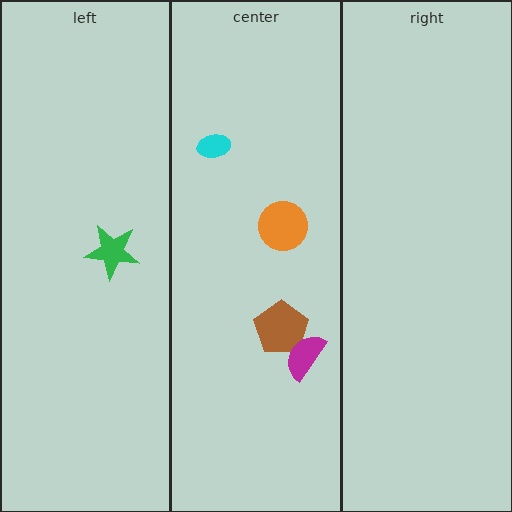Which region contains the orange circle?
The center region.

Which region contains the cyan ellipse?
The center region.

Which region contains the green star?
The left region.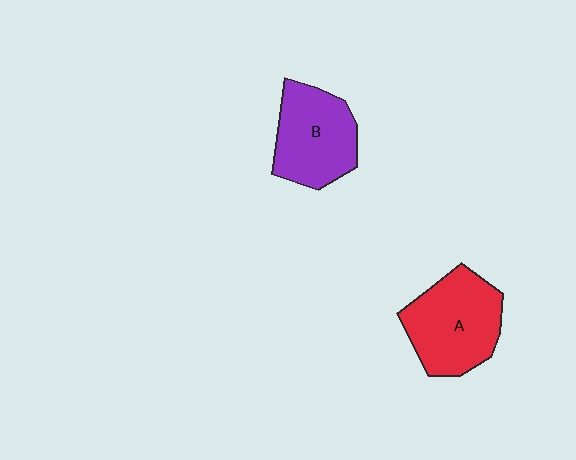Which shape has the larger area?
Shape A (red).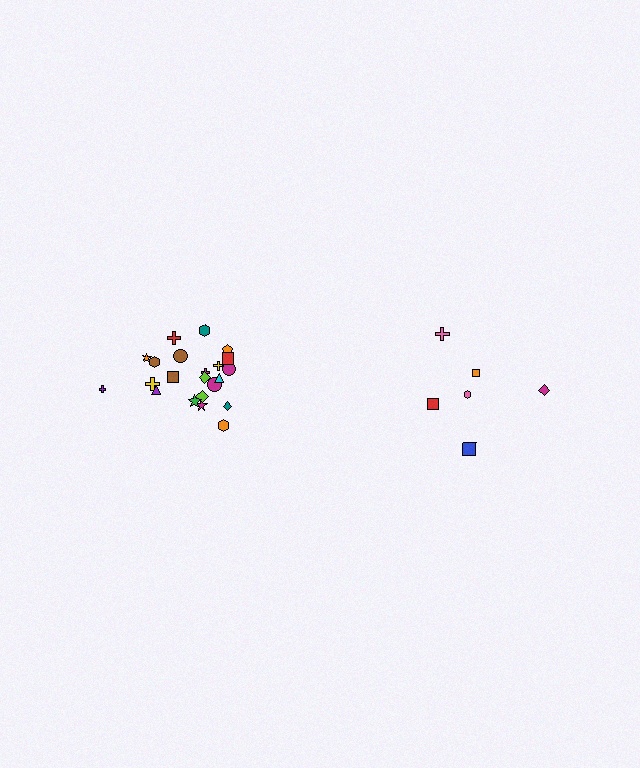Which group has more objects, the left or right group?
The left group.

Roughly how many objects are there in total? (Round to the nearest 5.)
Roughly 30 objects in total.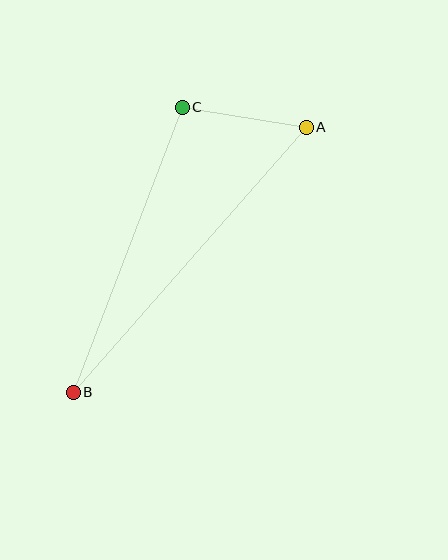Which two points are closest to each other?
Points A and C are closest to each other.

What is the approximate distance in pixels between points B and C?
The distance between B and C is approximately 305 pixels.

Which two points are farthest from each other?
Points A and B are farthest from each other.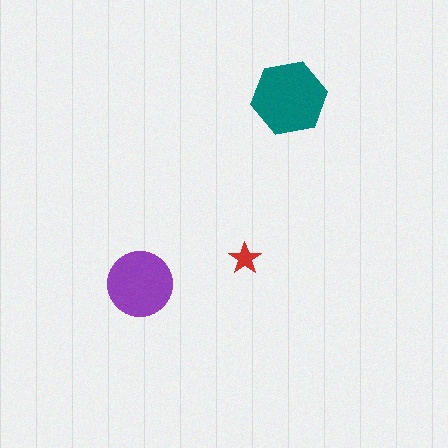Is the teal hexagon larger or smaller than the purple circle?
Larger.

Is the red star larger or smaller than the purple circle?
Smaller.